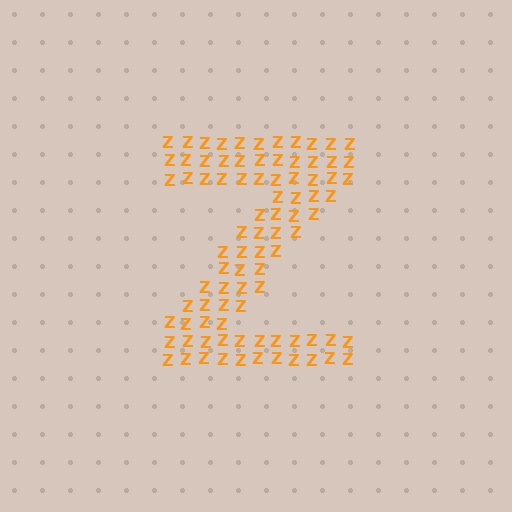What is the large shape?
The large shape is the letter Z.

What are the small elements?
The small elements are letter Z's.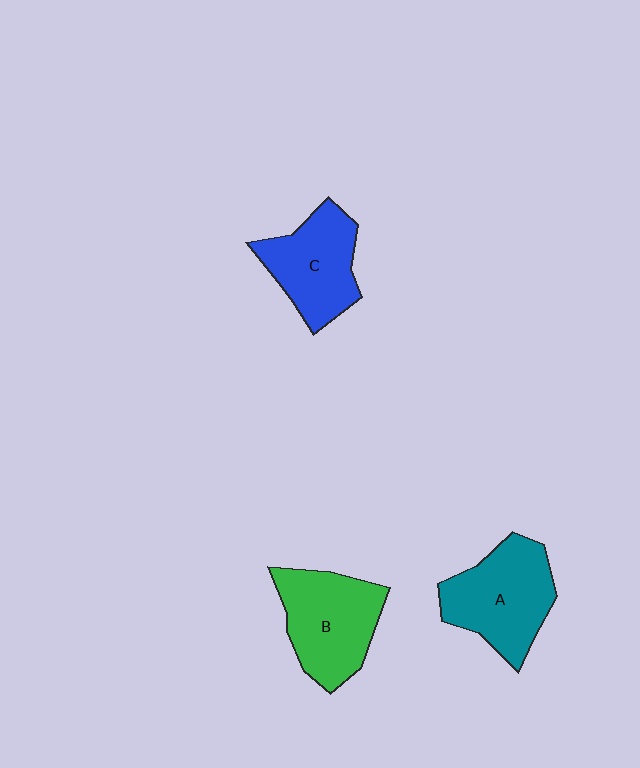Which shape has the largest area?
Shape A (teal).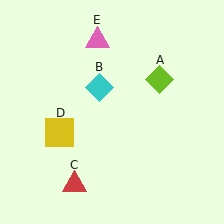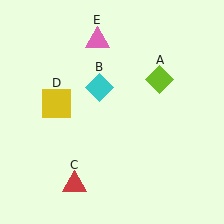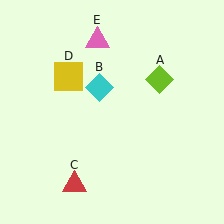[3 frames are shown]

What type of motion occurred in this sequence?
The yellow square (object D) rotated clockwise around the center of the scene.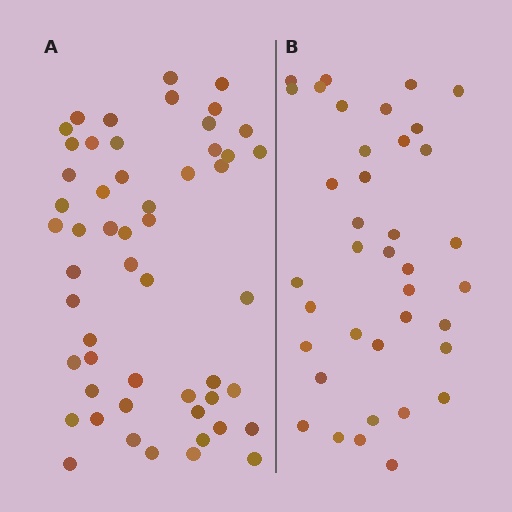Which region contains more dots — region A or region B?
Region A (the left region) has more dots.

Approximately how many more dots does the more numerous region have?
Region A has approximately 15 more dots than region B.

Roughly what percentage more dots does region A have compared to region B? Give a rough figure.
About 40% more.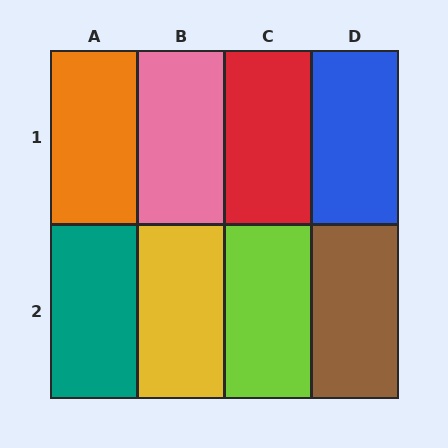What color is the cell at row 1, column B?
Pink.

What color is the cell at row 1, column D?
Blue.